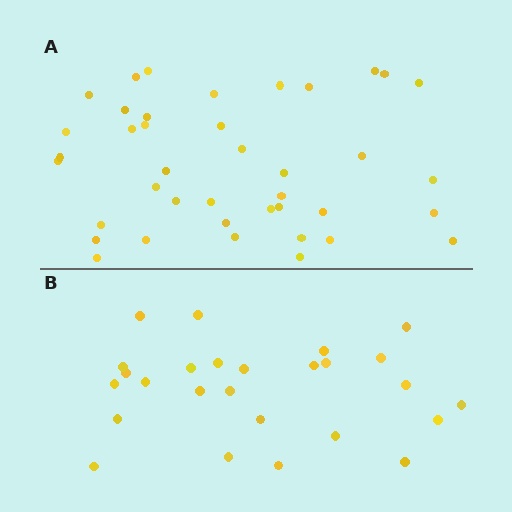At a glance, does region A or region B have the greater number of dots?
Region A (the top region) has more dots.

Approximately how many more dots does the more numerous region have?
Region A has approximately 15 more dots than region B.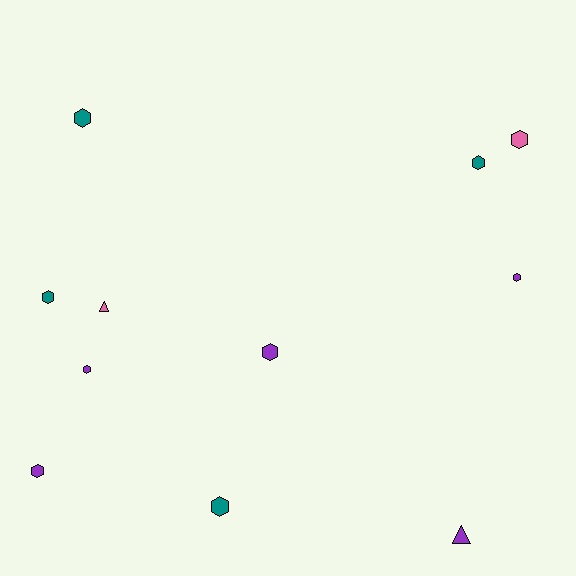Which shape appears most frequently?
Hexagon, with 9 objects.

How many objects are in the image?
There are 11 objects.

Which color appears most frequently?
Purple, with 5 objects.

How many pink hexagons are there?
There is 1 pink hexagon.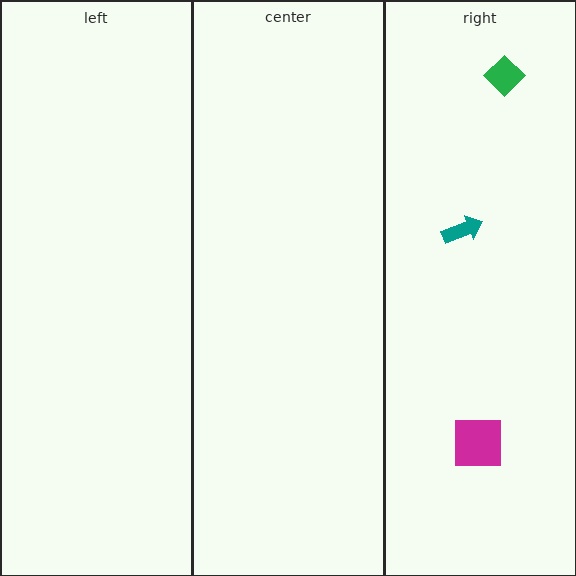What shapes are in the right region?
The magenta square, the green diamond, the teal arrow.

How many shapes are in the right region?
3.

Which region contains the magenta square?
The right region.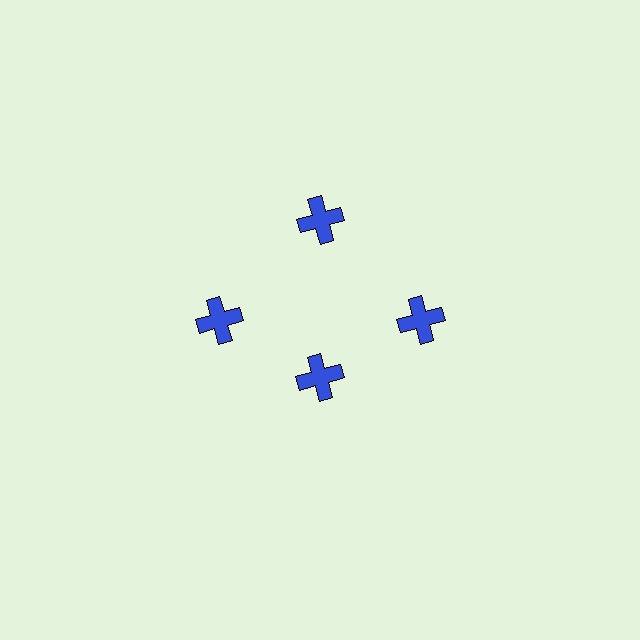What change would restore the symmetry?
The symmetry would be restored by moving it outward, back onto the ring so that all 4 crosses sit at equal angles and equal distance from the center.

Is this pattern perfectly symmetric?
No. The 4 blue crosses are arranged in a ring, but one element near the 6 o'clock position is pulled inward toward the center, breaking the 4-fold rotational symmetry.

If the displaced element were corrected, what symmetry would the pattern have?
It would have 4-fold rotational symmetry — the pattern would map onto itself every 90 degrees.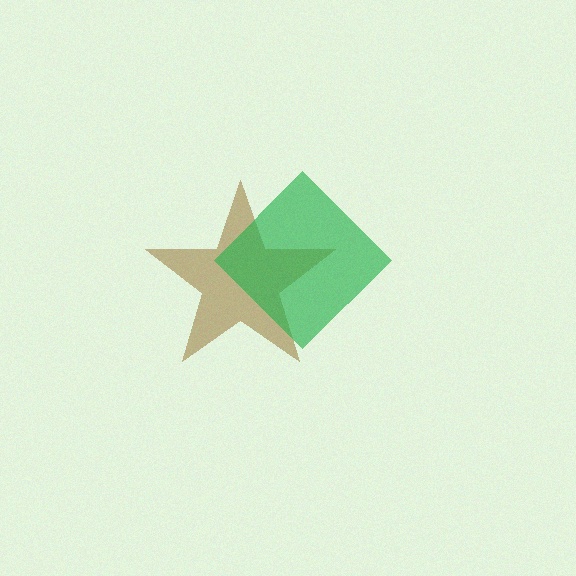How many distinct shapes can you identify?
There are 2 distinct shapes: a brown star, a green diamond.